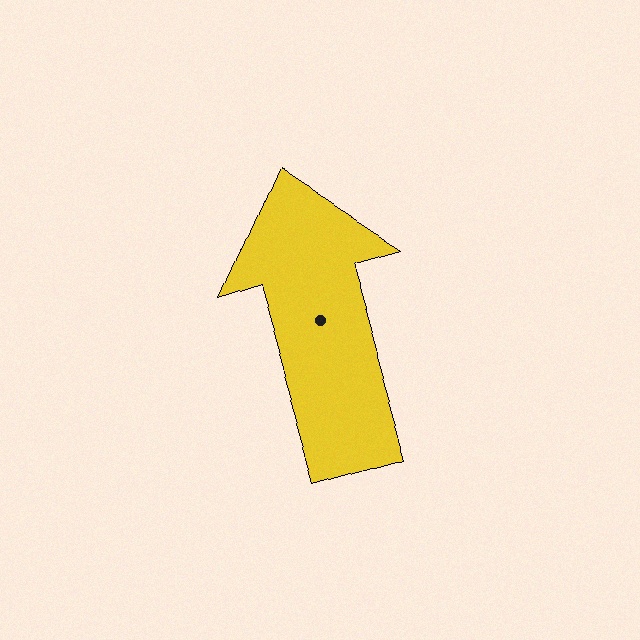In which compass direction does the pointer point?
North.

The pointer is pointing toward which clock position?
Roughly 11 o'clock.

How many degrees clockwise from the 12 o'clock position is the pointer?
Approximately 344 degrees.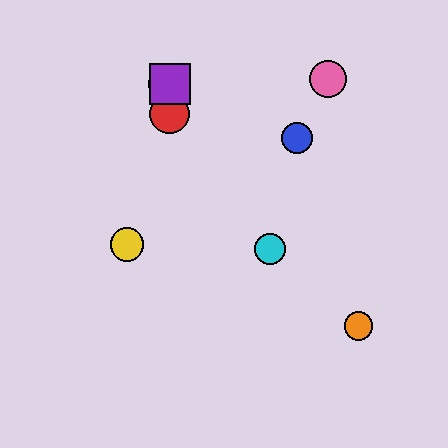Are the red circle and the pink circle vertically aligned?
No, the red circle is at x≈170 and the pink circle is at x≈328.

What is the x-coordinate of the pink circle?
The pink circle is at x≈328.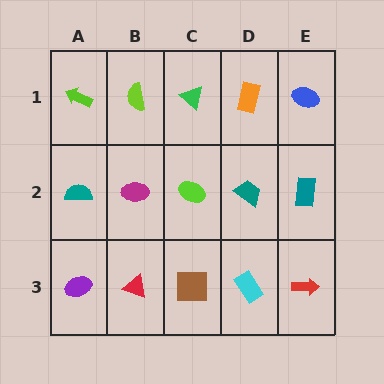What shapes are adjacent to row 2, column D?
An orange rectangle (row 1, column D), a cyan rectangle (row 3, column D), a lime ellipse (row 2, column C), a teal rectangle (row 2, column E).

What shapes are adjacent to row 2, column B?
A lime semicircle (row 1, column B), a red triangle (row 3, column B), a teal semicircle (row 2, column A), a lime ellipse (row 2, column C).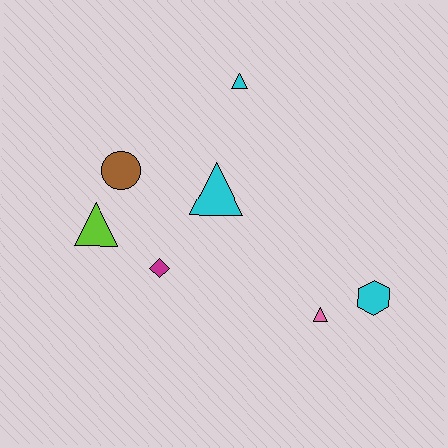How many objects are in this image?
There are 7 objects.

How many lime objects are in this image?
There is 1 lime object.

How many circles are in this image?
There is 1 circle.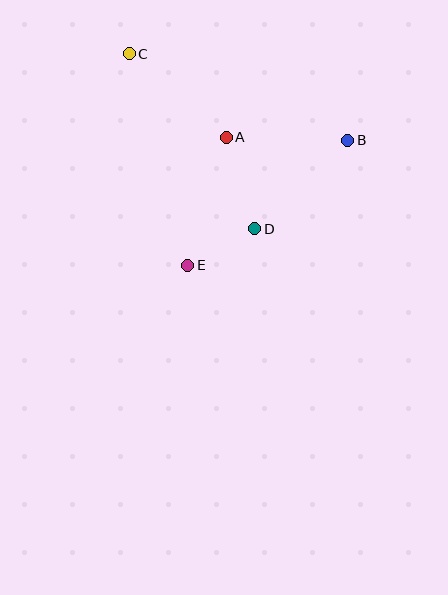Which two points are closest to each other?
Points D and E are closest to each other.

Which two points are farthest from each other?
Points B and C are farthest from each other.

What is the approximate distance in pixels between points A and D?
The distance between A and D is approximately 96 pixels.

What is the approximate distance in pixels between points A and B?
The distance between A and B is approximately 121 pixels.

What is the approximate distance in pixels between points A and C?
The distance between A and C is approximately 128 pixels.